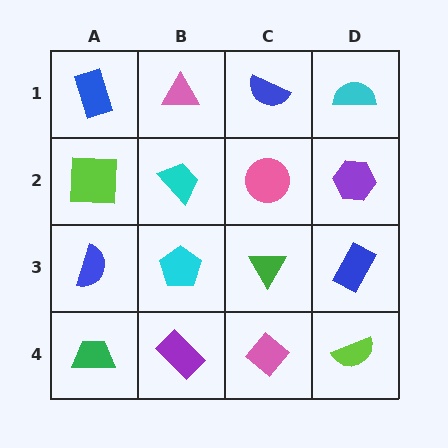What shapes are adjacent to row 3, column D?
A purple hexagon (row 2, column D), a lime semicircle (row 4, column D), a green triangle (row 3, column C).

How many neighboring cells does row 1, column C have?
3.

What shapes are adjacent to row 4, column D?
A blue rectangle (row 3, column D), a pink diamond (row 4, column C).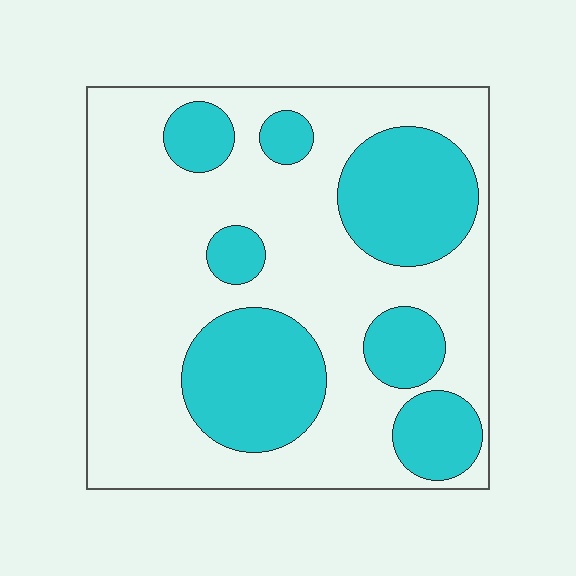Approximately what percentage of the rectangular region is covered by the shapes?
Approximately 35%.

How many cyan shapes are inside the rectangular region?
7.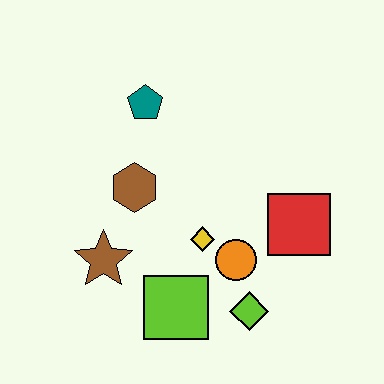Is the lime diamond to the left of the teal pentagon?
No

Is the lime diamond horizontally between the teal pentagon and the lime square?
No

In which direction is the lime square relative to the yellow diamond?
The lime square is below the yellow diamond.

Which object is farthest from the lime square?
The teal pentagon is farthest from the lime square.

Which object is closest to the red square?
The orange circle is closest to the red square.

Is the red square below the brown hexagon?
Yes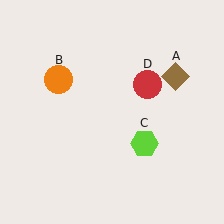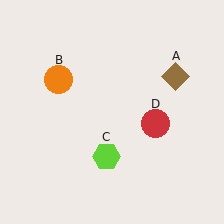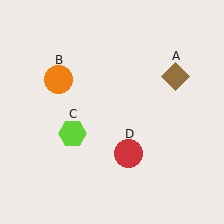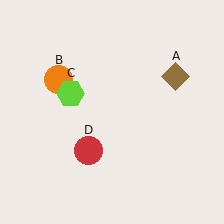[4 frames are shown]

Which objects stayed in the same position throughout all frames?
Brown diamond (object A) and orange circle (object B) remained stationary.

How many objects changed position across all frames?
2 objects changed position: lime hexagon (object C), red circle (object D).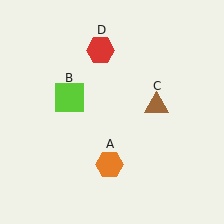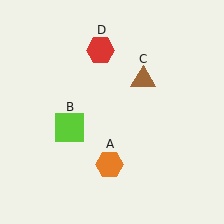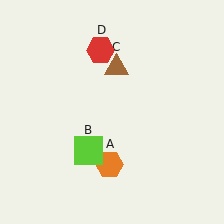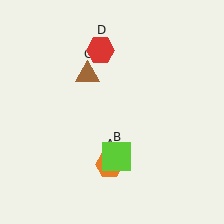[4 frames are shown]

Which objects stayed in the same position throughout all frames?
Orange hexagon (object A) and red hexagon (object D) remained stationary.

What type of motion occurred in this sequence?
The lime square (object B), brown triangle (object C) rotated counterclockwise around the center of the scene.